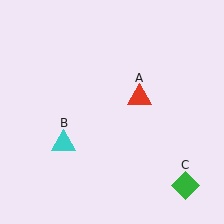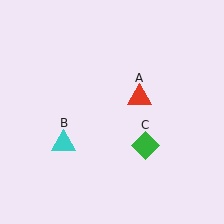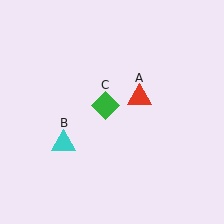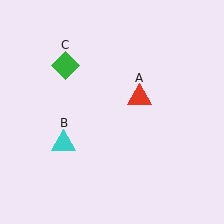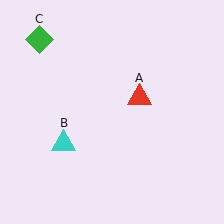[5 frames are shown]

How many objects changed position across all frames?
1 object changed position: green diamond (object C).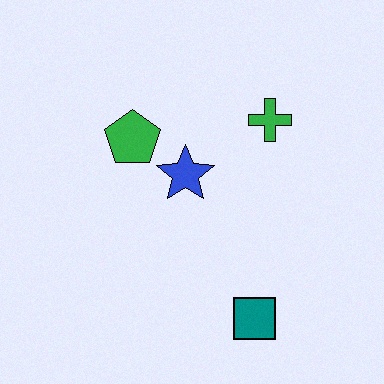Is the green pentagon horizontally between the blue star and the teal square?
No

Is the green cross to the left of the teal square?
No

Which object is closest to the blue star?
The green pentagon is closest to the blue star.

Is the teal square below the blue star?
Yes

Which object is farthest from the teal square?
The green pentagon is farthest from the teal square.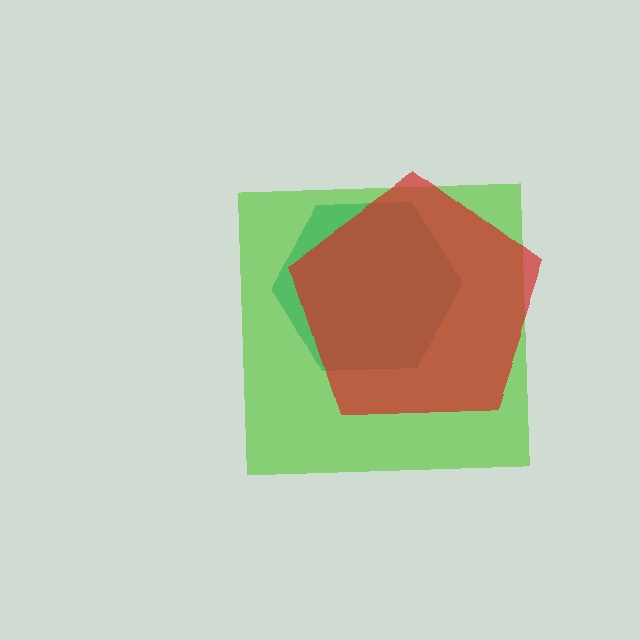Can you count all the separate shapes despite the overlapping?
Yes, there are 3 separate shapes.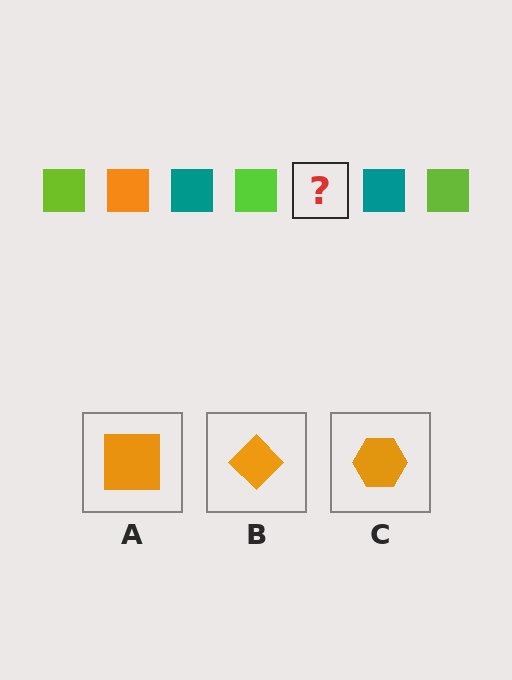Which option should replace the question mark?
Option A.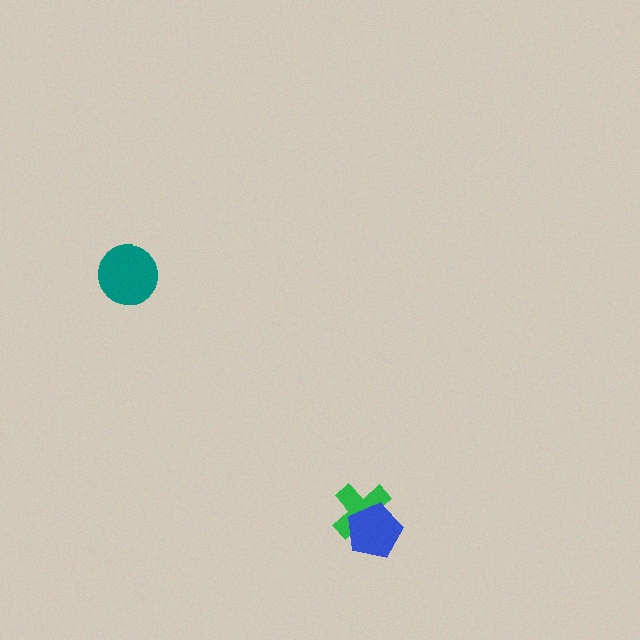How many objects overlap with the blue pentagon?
1 object overlaps with the blue pentagon.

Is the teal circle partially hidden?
No, no other shape covers it.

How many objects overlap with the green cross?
1 object overlaps with the green cross.